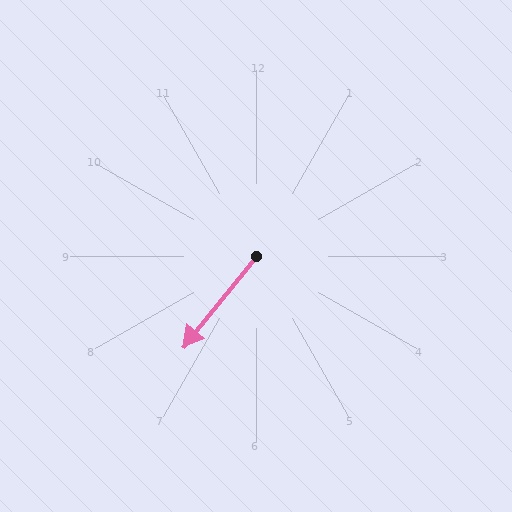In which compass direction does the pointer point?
Southwest.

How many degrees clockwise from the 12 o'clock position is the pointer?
Approximately 219 degrees.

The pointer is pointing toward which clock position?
Roughly 7 o'clock.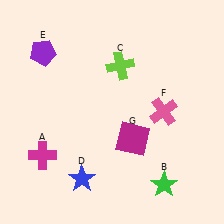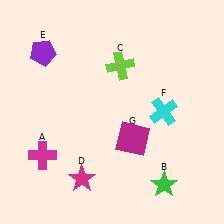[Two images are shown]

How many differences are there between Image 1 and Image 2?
There are 2 differences between the two images.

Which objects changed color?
D changed from blue to magenta. F changed from pink to cyan.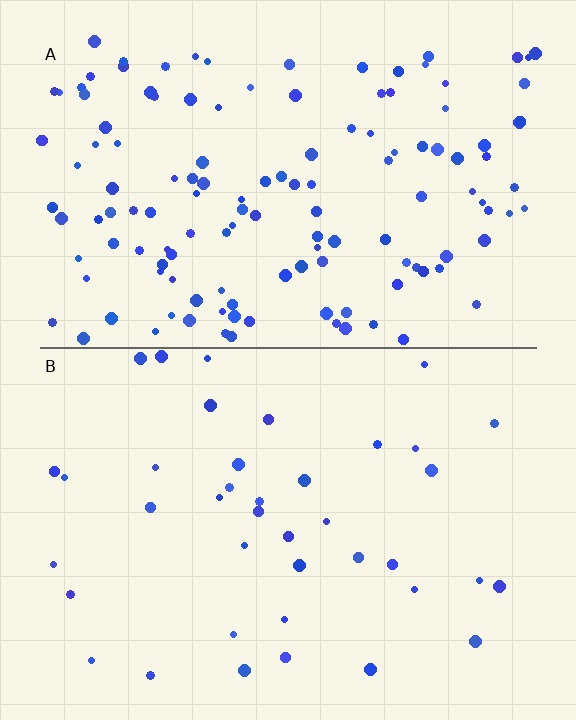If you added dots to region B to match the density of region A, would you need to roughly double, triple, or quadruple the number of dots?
Approximately triple.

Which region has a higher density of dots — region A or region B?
A (the top).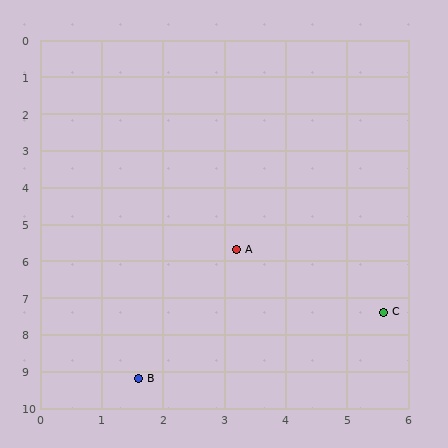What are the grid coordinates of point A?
Point A is at approximately (3.2, 5.7).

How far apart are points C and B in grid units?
Points C and B are about 4.4 grid units apart.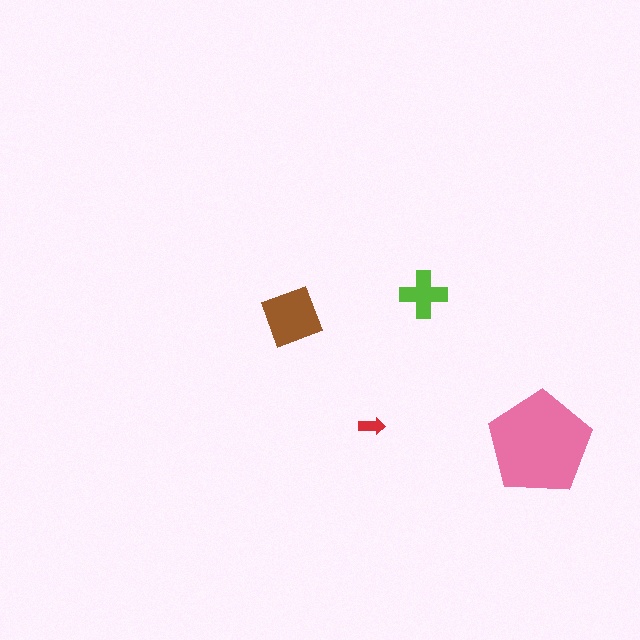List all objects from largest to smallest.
The pink pentagon, the brown diamond, the lime cross, the red arrow.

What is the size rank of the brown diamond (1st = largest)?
2nd.